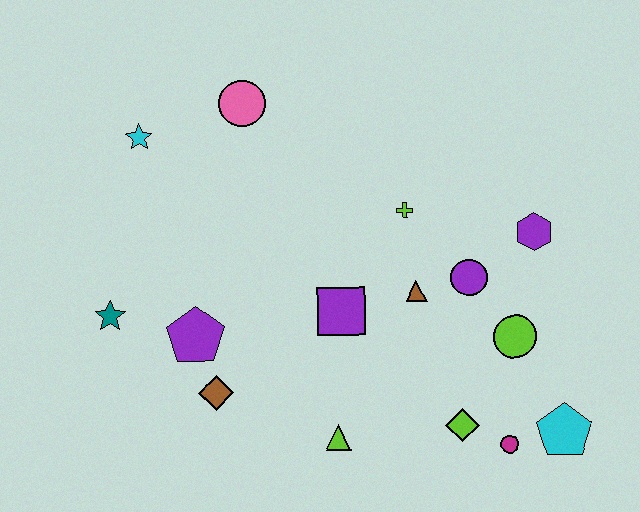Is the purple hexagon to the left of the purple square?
No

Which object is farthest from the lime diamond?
The cyan star is farthest from the lime diamond.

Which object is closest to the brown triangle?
The purple circle is closest to the brown triangle.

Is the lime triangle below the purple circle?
Yes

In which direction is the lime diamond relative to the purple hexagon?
The lime diamond is below the purple hexagon.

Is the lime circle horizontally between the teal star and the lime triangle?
No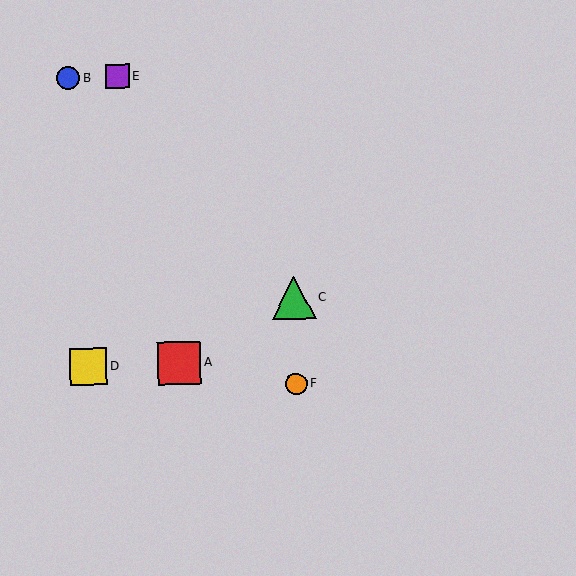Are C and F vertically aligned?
Yes, both are at x≈294.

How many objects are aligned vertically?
2 objects (C, F) are aligned vertically.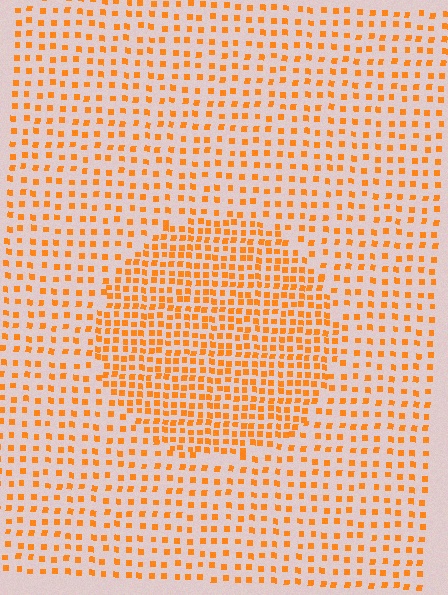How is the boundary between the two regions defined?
The boundary is defined by a change in element density (approximately 1.9x ratio). All elements are the same color, size, and shape.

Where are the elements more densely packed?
The elements are more densely packed inside the circle boundary.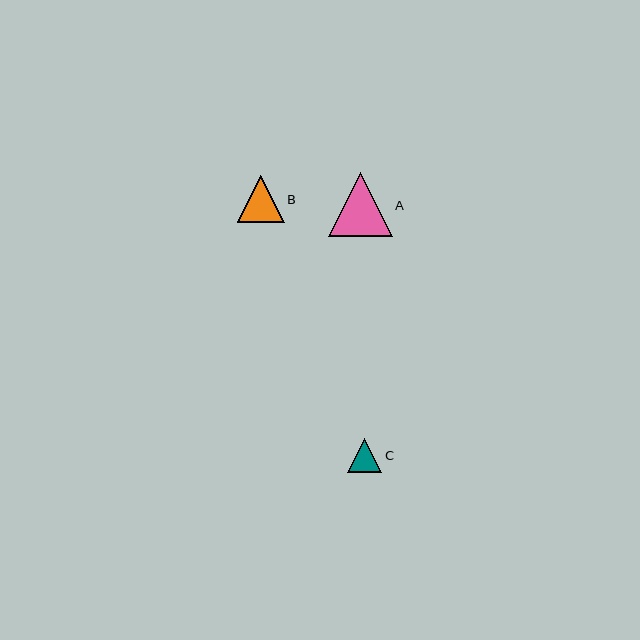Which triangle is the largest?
Triangle A is the largest with a size of approximately 63 pixels.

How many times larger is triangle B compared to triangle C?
Triangle B is approximately 1.4 times the size of triangle C.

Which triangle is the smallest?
Triangle C is the smallest with a size of approximately 34 pixels.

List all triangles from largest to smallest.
From largest to smallest: A, B, C.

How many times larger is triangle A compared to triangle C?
Triangle A is approximately 1.9 times the size of triangle C.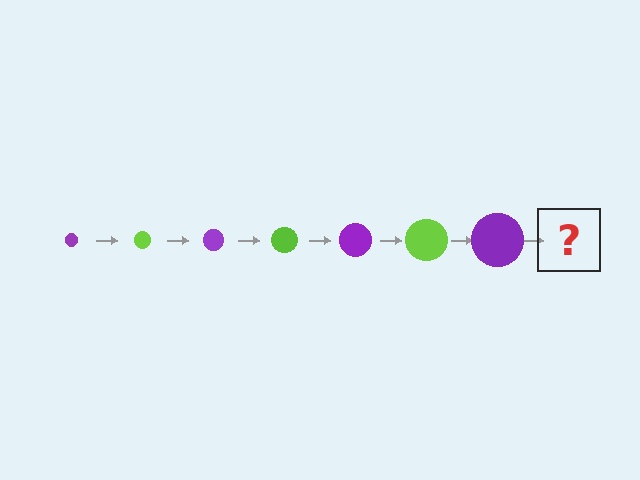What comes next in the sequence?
The next element should be a lime circle, larger than the previous one.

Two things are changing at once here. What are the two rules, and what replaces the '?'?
The two rules are that the circle grows larger each step and the color cycles through purple and lime. The '?' should be a lime circle, larger than the previous one.